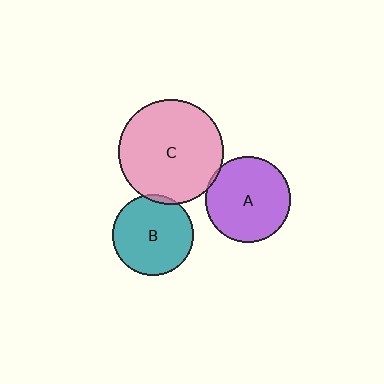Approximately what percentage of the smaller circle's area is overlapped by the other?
Approximately 5%.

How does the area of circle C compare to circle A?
Approximately 1.5 times.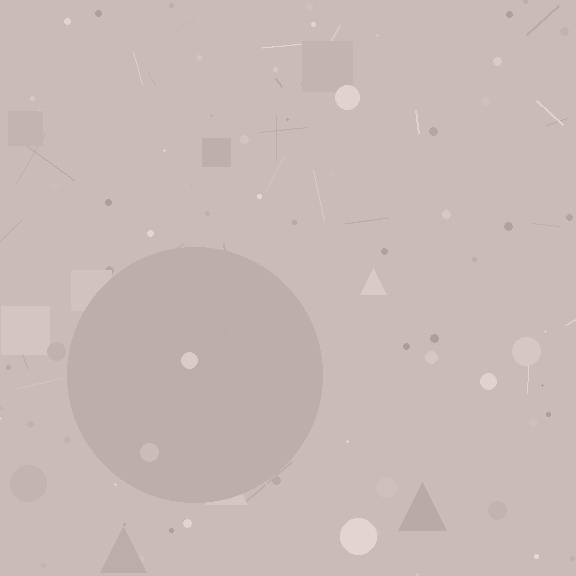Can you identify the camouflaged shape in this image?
The camouflaged shape is a circle.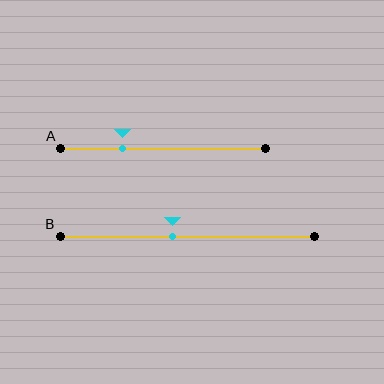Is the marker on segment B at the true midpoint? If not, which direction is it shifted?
No, the marker on segment B is shifted to the left by about 6% of the segment length.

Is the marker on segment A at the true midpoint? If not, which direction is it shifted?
No, the marker on segment A is shifted to the left by about 20% of the segment length.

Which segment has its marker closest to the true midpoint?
Segment B has its marker closest to the true midpoint.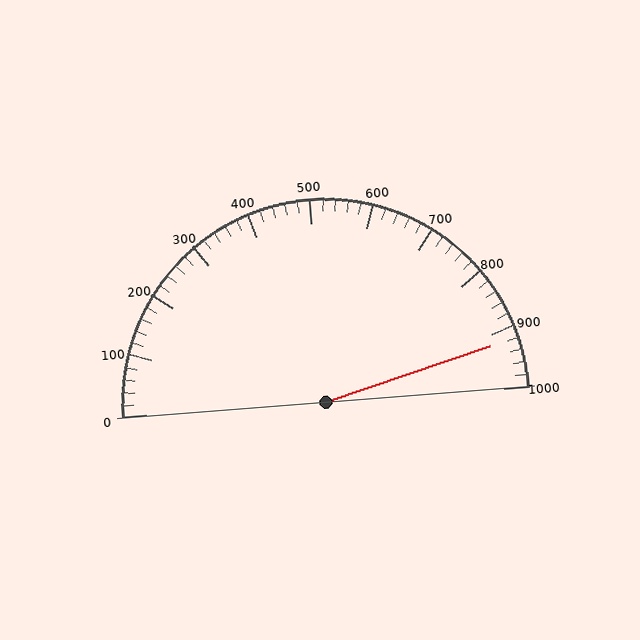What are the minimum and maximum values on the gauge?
The gauge ranges from 0 to 1000.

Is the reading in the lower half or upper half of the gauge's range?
The reading is in the upper half of the range (0 to 1000).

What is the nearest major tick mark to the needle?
The nearest major tick mark is 900.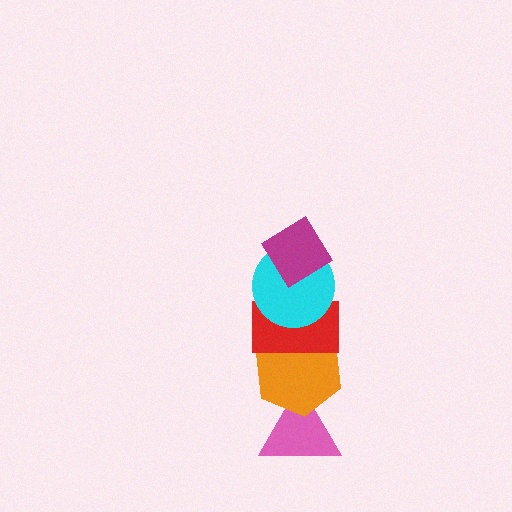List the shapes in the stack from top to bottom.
From top to bottom: the magenta diamond, the cyan circle, the red rectangle, the orange hexagon, the pink triangle.